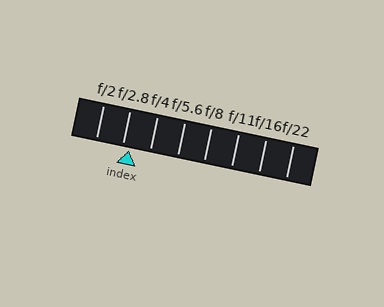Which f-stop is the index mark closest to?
The index mark is closest to f/2.8.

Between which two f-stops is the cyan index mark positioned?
The index mark is between f/2.8 and f/4.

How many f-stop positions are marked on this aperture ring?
There are 8 f-stop positions marked.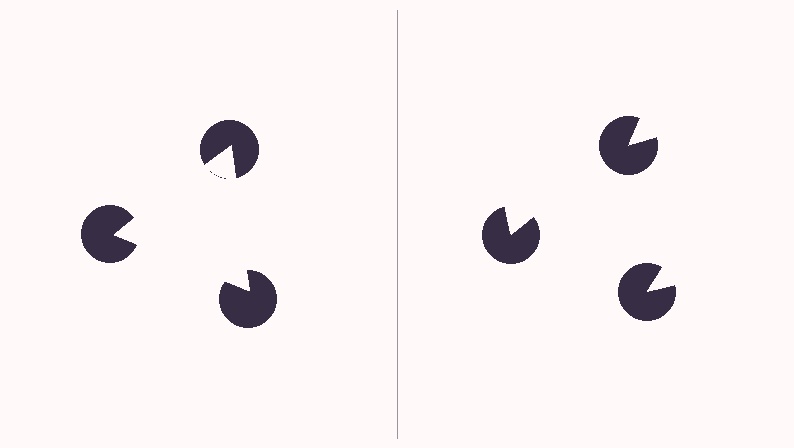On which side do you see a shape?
An illusory triangle appears on the left side. On the right side the wedge cuts are rotated, so no coherent shape forms.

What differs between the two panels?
The pac-man discs are positioned identically on both sides; only the wedge orientations differ. On the left they align to a triangle; on the right they are misaligned.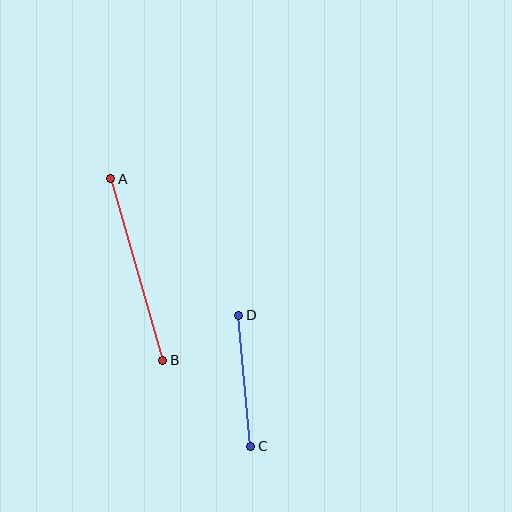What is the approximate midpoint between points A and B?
The midpoint is at approximately (137, 270) pixels.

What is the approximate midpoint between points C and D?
The midpoint is at approximately (245, 381) pixels.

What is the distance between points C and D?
The distance is approximately 132 pixels.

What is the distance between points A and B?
The distance is approximately 189 pixels.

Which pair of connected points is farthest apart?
Points A and B are farthest apart.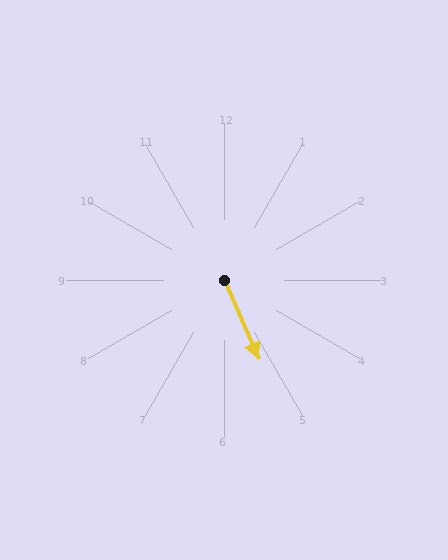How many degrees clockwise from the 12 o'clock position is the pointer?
Approximately 156 degrees.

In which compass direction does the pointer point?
Southeast.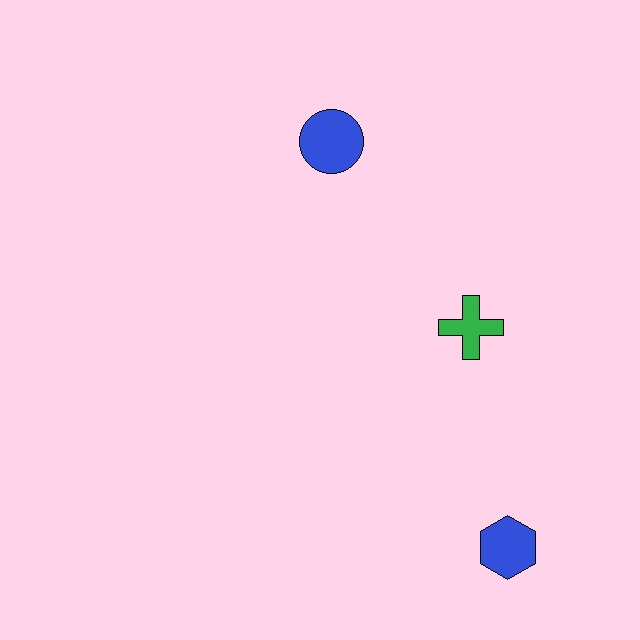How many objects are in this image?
There are 3 objects.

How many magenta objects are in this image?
There are no magenta objects.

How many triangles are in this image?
There are no triangles.